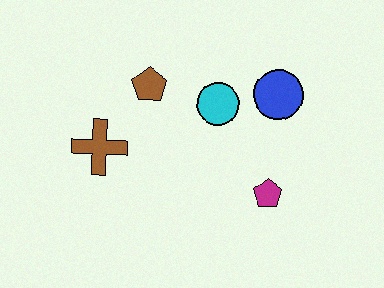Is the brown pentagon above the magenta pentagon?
Yes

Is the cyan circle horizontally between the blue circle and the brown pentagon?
Yes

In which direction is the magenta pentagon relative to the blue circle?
The magenta pentagon is below the blue circle.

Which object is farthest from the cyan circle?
The brown cross is farthest from the cyan circle.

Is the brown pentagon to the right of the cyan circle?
No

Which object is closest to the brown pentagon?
The cyan circle is closest to the brown pentagon.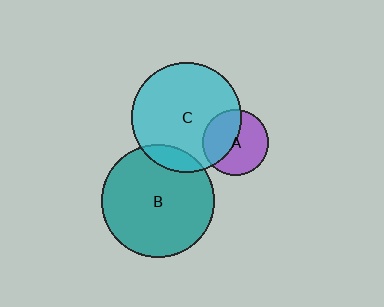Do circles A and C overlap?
Yes.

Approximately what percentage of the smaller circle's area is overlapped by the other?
Approximately 45%.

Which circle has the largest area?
Circle B (teal).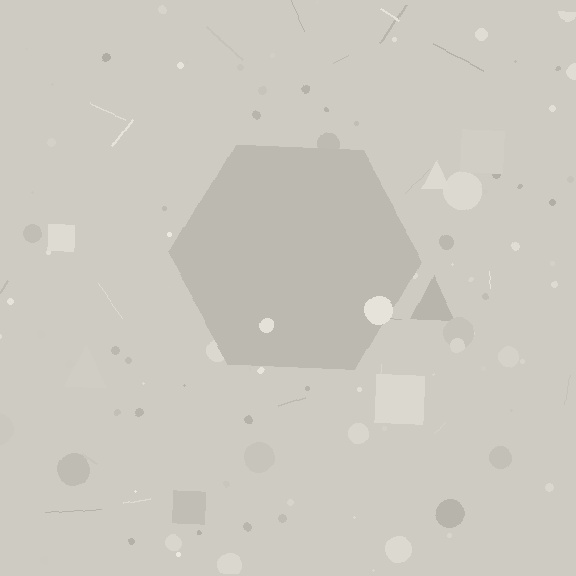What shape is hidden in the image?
A hexagon is hidden in the image.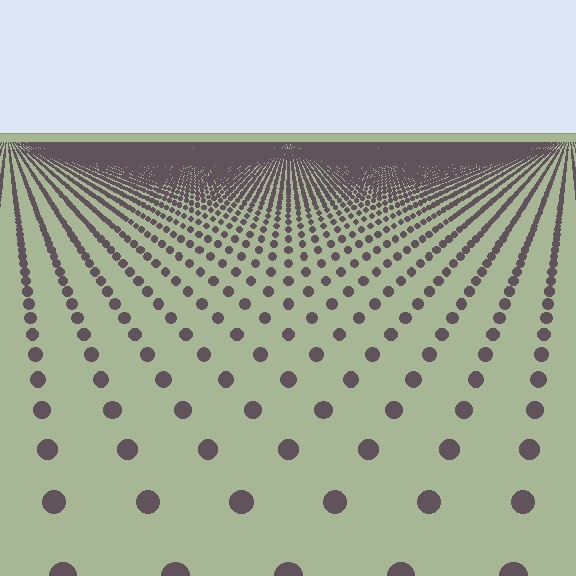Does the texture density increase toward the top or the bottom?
Density increases toward the top.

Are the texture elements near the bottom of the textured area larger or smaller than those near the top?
Larger. Near the bottom, elements are closer to the viewer and appear at a bigger on-screen size.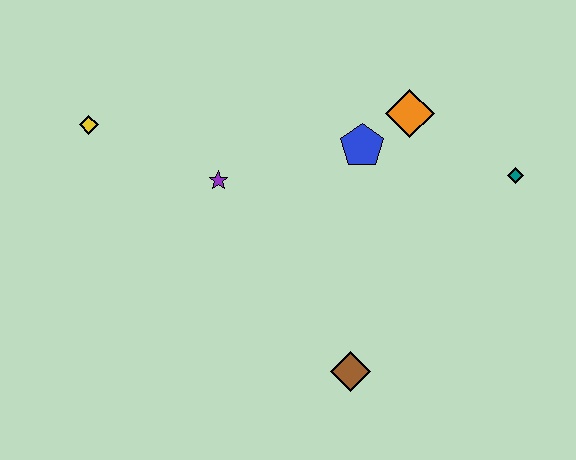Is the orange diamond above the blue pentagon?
Yes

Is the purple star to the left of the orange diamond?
Yes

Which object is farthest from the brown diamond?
The yellow diamond is farthest from the brown diamond.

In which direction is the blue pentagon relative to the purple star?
The blue pentagon is to the right of the purple star.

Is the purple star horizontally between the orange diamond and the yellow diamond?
Yes